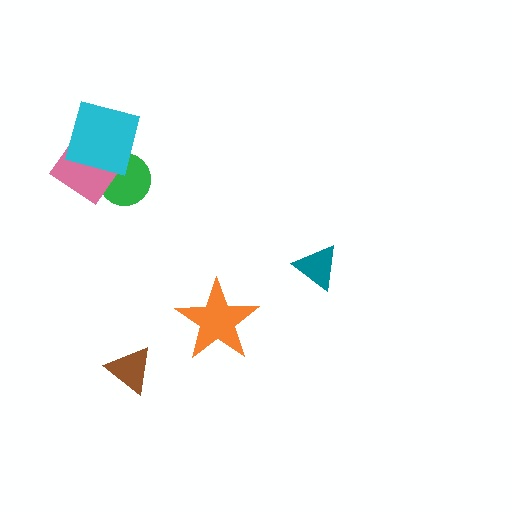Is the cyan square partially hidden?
No, no other shape covers it.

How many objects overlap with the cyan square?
2 objects overlap with the cyan square.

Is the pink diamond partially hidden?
Yes, it is partially covered by another shape.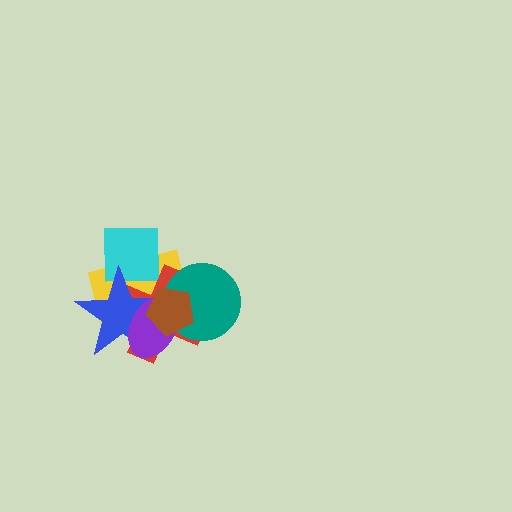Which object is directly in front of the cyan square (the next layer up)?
The red cross is directly in front of the cyan square.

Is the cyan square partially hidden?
Yes, it is partially covered by another shape.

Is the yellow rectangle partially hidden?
Yes, it is partially covered by another shape.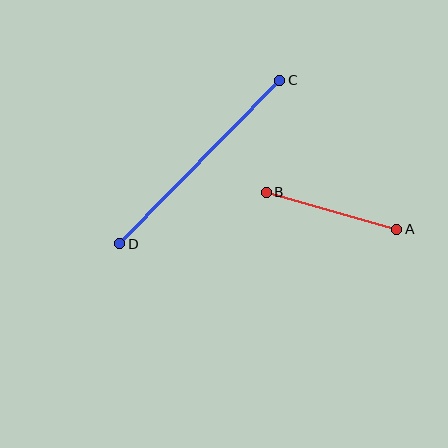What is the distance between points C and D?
The distance is approximately 229 pixels.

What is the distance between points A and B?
The distance is approximately 136 pixels.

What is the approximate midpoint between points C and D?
The midpoint is at approximately (200, 162) pixels.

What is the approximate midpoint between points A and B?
The midpoint is at approximately (332, 211) pixels.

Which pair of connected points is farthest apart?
Points C and D are farthest apart.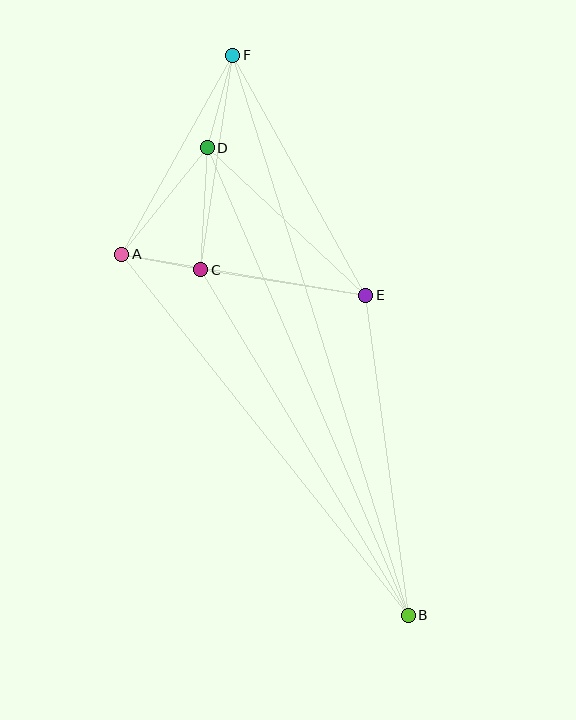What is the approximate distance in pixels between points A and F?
The distance between A and F is approximately 228 pixels.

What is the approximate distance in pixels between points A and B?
The distance between A and B is approximately 461 pixels.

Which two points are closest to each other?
Points A and C are closest to each other.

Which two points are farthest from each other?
Points B and F are farthest from each other.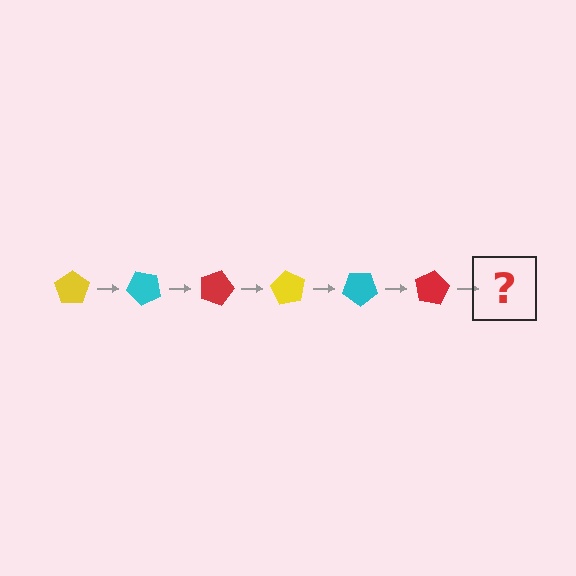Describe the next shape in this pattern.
It should be a yellow pentagon, rotated 270 degrees from the start.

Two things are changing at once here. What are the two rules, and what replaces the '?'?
The two rules are that it rotates 45 degrees each step and the color cycles through yellow, cyan, and red. The '?' should be a yellow pentagon, rotated 270 degrees from the start.